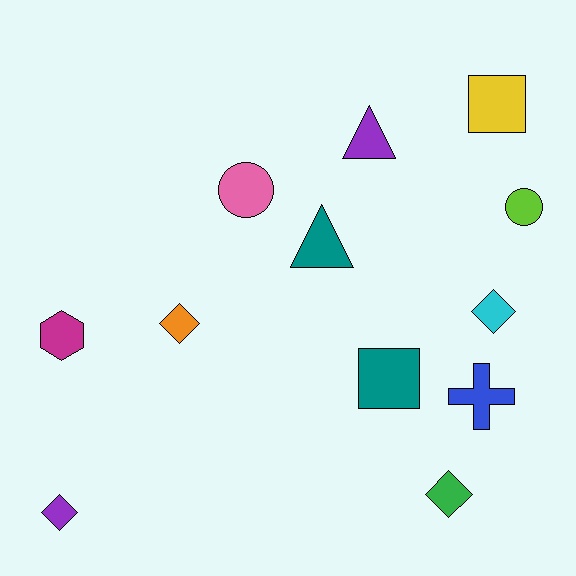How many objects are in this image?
There are 12 objects.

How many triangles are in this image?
There are 2 triangles.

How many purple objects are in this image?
There are 2 purple objects.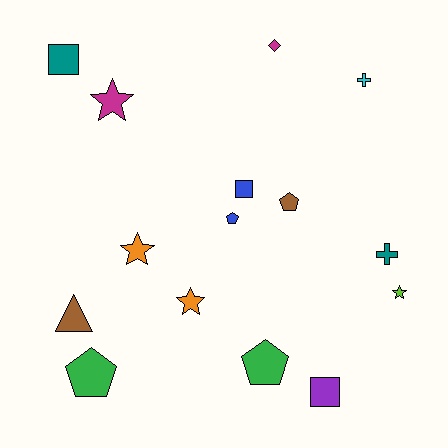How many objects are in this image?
There are 15 objects.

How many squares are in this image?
There are 3 squares.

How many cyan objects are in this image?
There is 1 cyan object.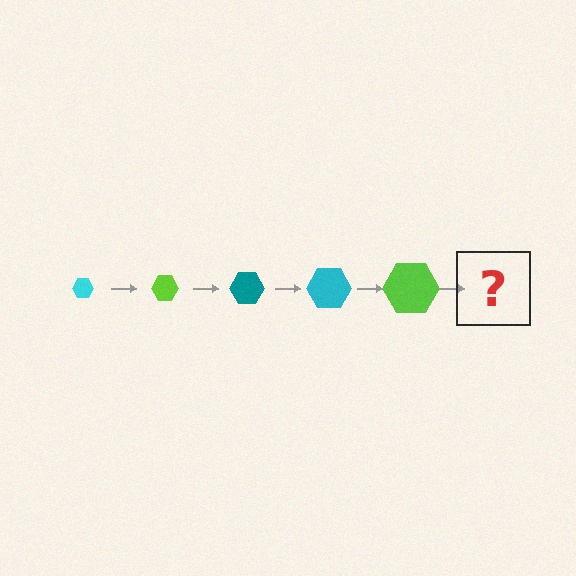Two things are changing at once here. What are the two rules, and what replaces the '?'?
The two rules are that the hexagon grows larger each step and the color cycles through cyan, lime, and teal. The '?' should be a teal hexagon, larger than the previous one.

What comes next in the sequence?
The next element should be a teal hexagon, larger than the previous one.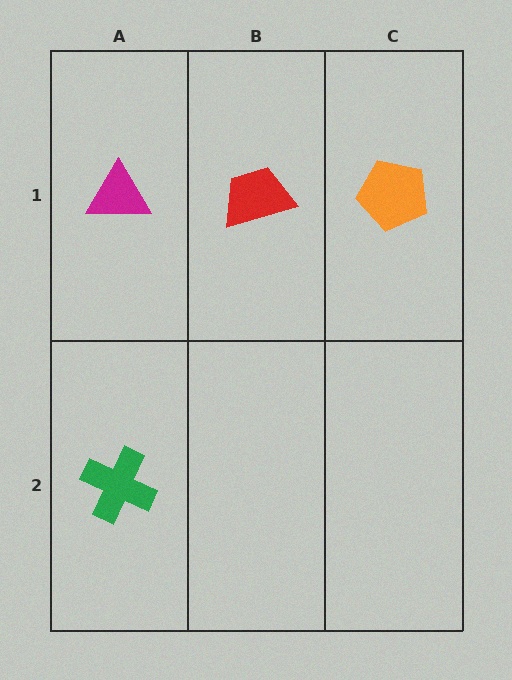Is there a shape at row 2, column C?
No, that cell is empty.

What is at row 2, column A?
A green cross.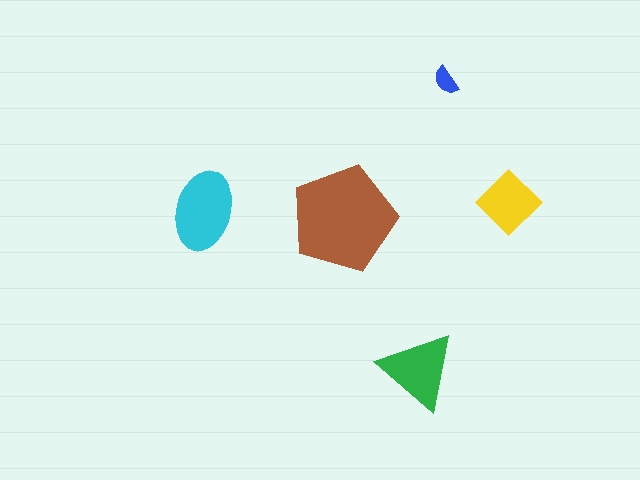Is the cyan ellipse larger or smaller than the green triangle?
Larger.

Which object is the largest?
The brown pentagon.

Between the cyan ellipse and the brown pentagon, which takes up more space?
The brown pentagon.